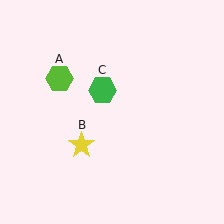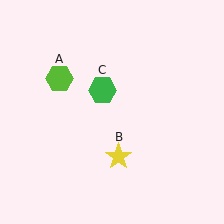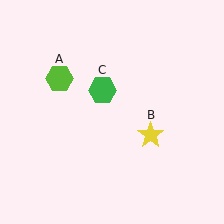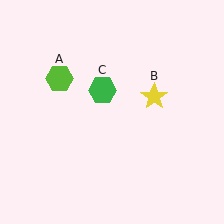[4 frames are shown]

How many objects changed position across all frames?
1 object changed position: yellow star (object B).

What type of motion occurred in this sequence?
The yellow star (object B) rotated counterclockwise around the center of the scene.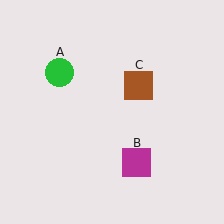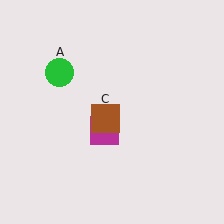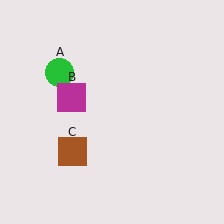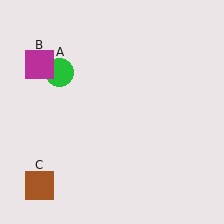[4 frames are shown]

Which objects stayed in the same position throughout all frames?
Green circle (object A) remained stationary.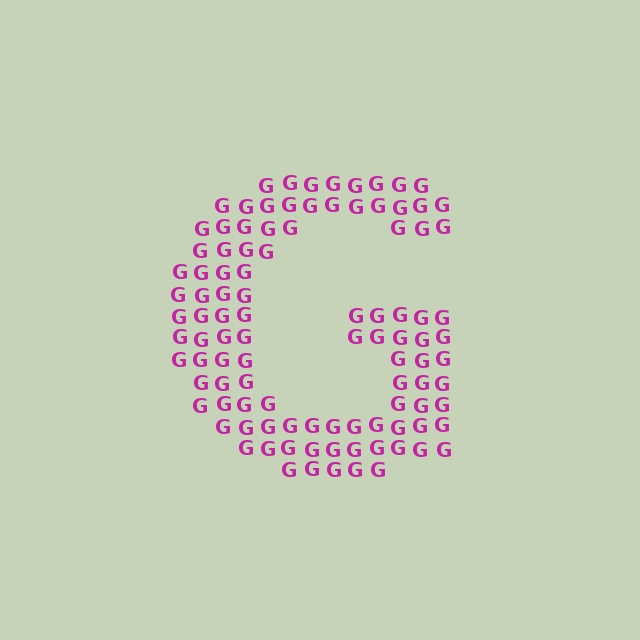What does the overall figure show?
The overall figure shows the letter G.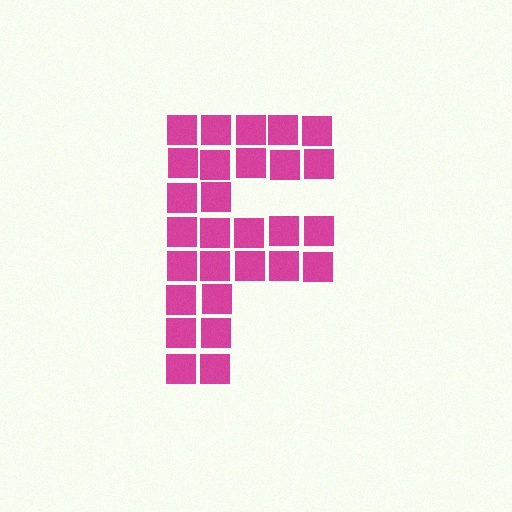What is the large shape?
The large shape is the letter F.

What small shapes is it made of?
It is made of small squares.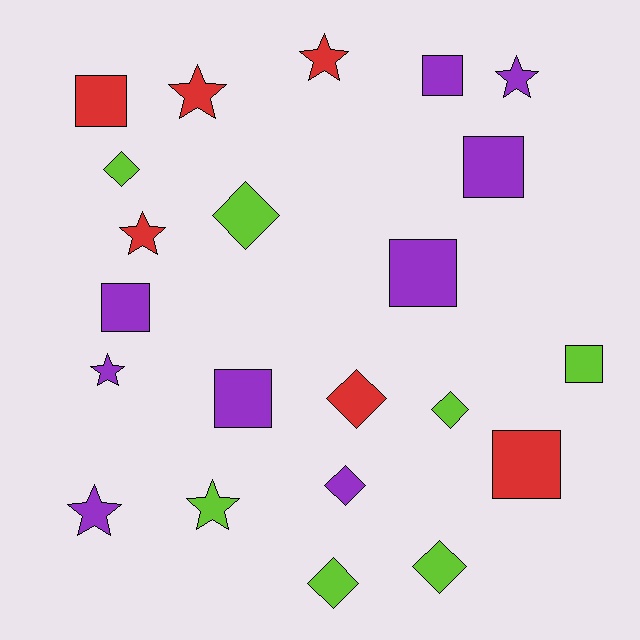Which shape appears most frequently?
Square, with 8 objects.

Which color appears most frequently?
Purple, with 9 objects.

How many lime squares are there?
There is 1 lime square.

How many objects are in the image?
There are 22 objects.